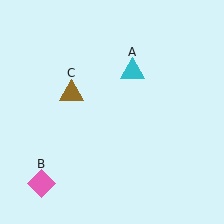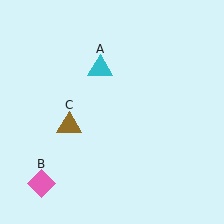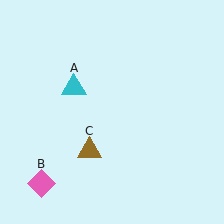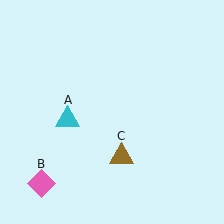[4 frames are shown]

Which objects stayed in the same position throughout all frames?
Pink diamond (object B) remained stationary.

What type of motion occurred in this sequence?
The cyan triangle (object A), brown triangle (object C) rotated counterclockwise around the center of the scene.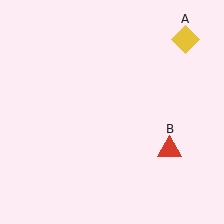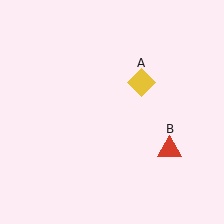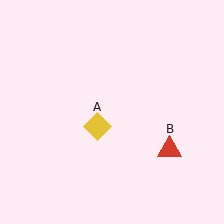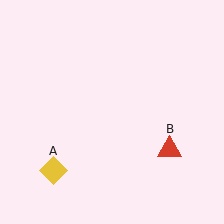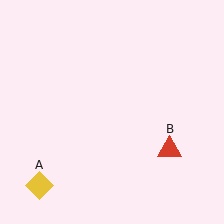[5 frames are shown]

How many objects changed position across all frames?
1 object changed position: yellow diamond (object A).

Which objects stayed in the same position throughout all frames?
Red triangle (object B) remained stationary.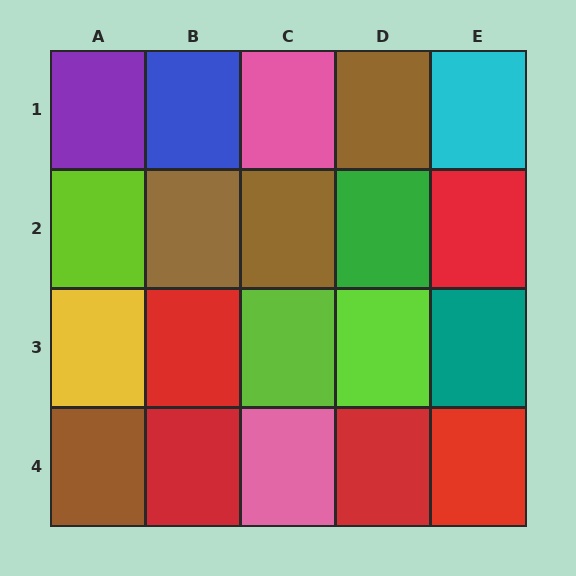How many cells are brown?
4 cells are brown.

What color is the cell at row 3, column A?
Yellow.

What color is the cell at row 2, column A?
Lime.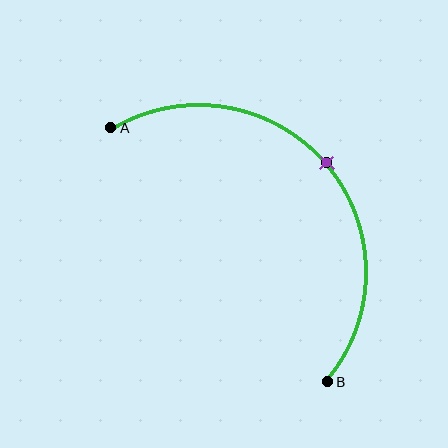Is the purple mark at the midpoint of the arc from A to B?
Yes. The purple mark lies on the arc at equal arc-length from both A and B — it is the arc midpoint.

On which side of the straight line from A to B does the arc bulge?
The arc bulges above and to the right of the straight line connecting A and B.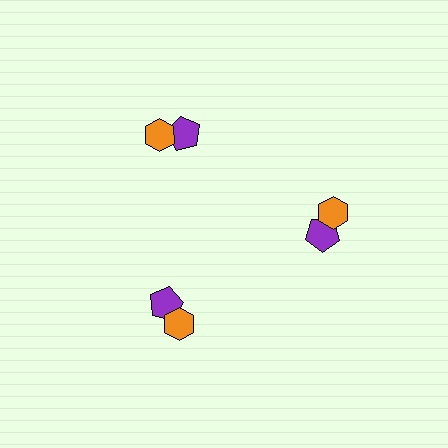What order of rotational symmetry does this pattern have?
This pattern has 3-fold rotational symmetry.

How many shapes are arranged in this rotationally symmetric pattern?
There are 6 shapes, arranged in 3 groups of 2.